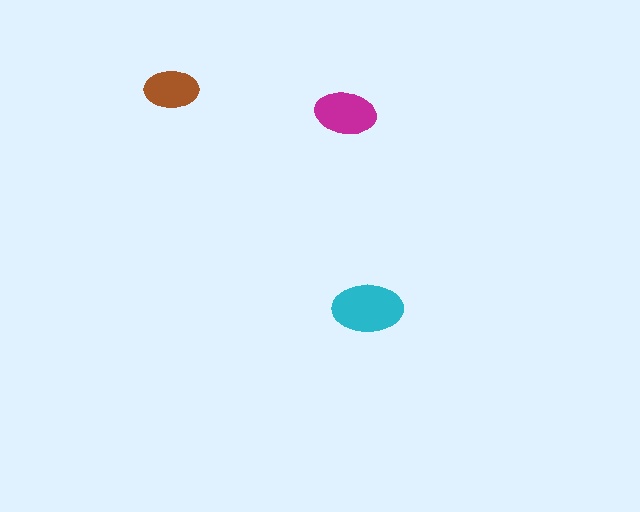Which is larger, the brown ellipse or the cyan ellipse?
The cyan one.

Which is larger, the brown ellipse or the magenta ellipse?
The magenta one.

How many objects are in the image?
There are 3 objects in the image.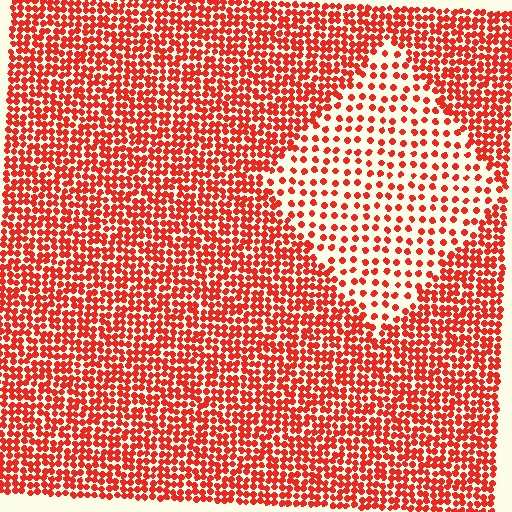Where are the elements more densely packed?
The elements are more densely packed outside the diamond boundary.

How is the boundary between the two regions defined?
The boundary is defined by a change in element density (approximately 2.3x ratio). All elements are the same color, size, and shape.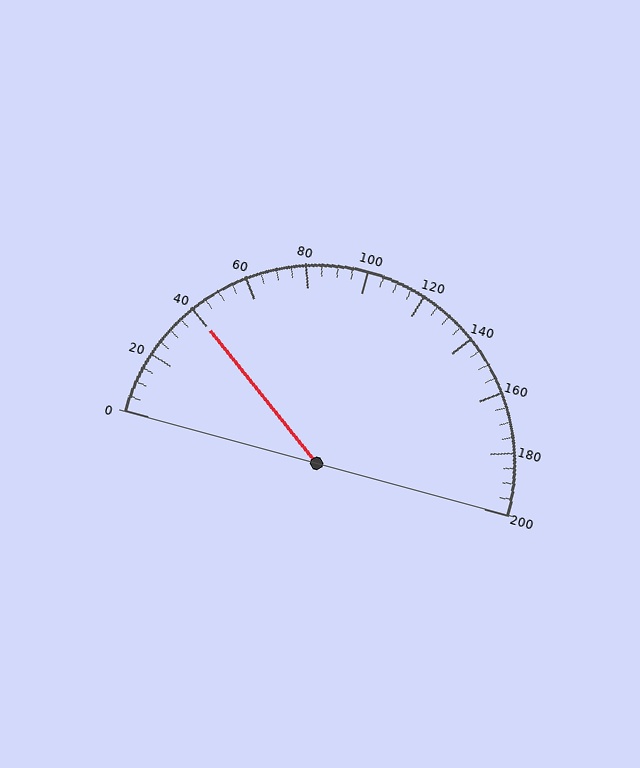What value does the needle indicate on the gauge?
The needle indicates approximately 40.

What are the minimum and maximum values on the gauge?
The gauge ranges from 0 to 200.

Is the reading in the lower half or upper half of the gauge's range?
The reading is in the lower half of the range (0 to 200).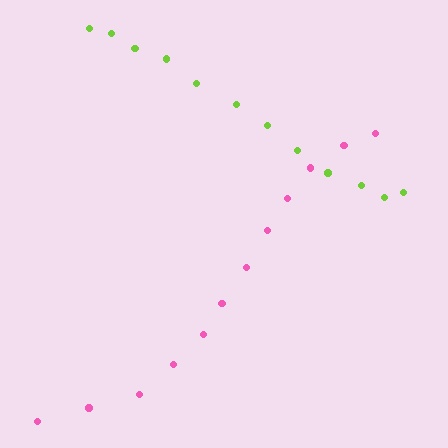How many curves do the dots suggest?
There are 2 distinct paths.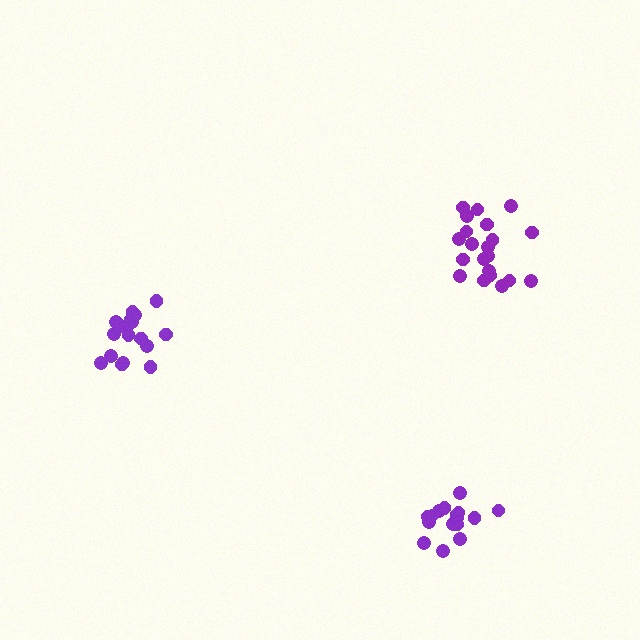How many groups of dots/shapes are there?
There are 3 groups.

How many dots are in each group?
Group 1: 16 dots, Group 2: 19 dots, Group 3: 21 dots (56 total).